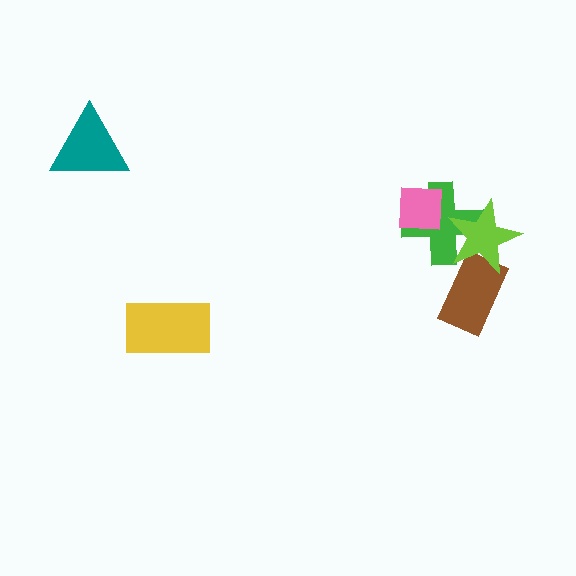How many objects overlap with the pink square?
1 object overlaps with the pink square.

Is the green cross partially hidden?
Yes, it is partially covered by another shape.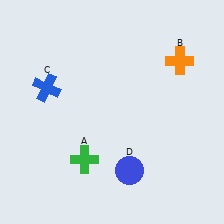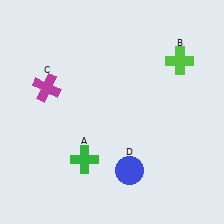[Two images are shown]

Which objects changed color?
B changed from orange to lime. C changed from blue to magenta.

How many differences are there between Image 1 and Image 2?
There are 2 differences between the two images.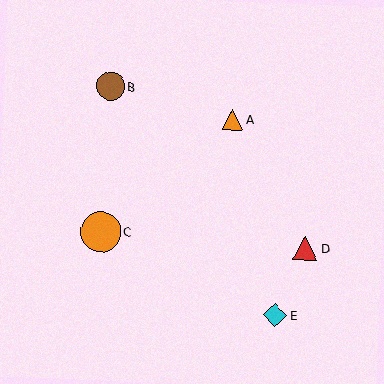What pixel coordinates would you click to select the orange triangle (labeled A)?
Click at (232, 120) to select the orange triangle A.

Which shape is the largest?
The orange circle (labeled C) is the largest.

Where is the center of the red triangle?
The center of the red triangle is at (306, 248).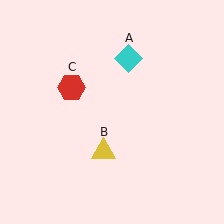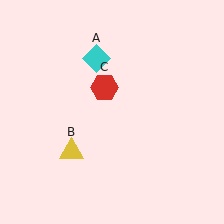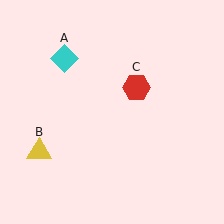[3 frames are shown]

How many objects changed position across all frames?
3 objects changed position: cyan diamond (object A), yellow triangle (object B), red hexagon (object C).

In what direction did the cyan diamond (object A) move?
The cyan diamond (object A) moved left.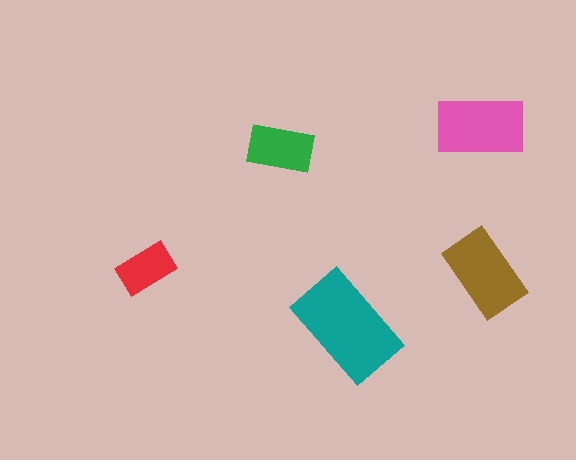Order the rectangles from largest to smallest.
the teal one, the pink one, the brown one, the green one, the red one.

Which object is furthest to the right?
The brown rectangle is rightmost.